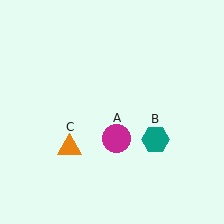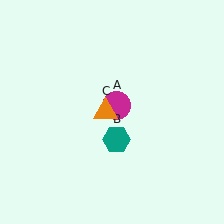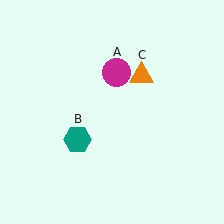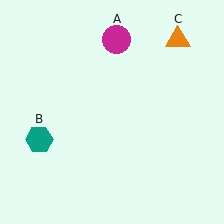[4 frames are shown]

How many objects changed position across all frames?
3 objects changed position: magenta circle (object A), teal hexagon (object B), orange triangle (object C).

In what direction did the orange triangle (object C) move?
The orange triangle (object C) moved up and to the right.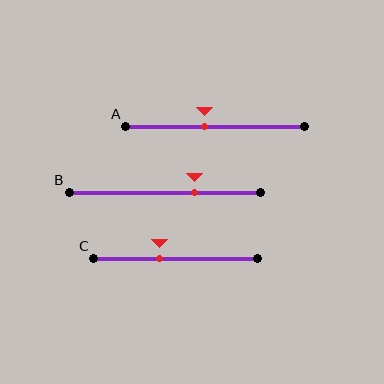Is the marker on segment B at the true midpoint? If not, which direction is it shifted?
No, the marker on segment B is shifted to the right by about 16% of the segment length.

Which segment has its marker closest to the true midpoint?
Segment A has its marker closest to the true midpoint.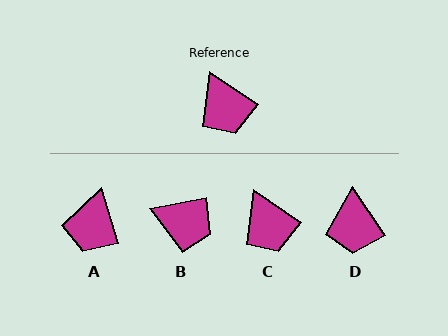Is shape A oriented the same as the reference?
No, it is off by about 39 degrees.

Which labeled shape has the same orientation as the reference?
C.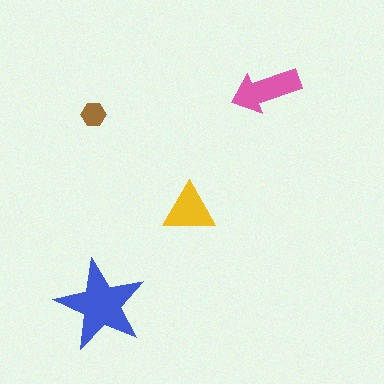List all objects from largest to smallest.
The blue star, the pink arrow, the yellow triangle, the brown hexagon.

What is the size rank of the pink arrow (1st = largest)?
2nd.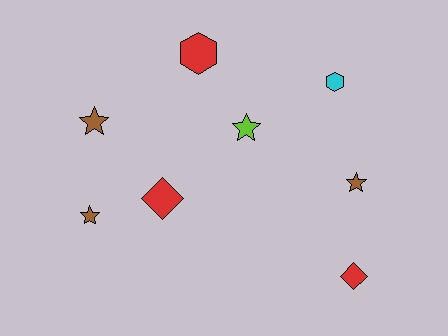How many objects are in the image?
There are 8 objects.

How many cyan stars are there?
There are no cyan stars.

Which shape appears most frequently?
Star, with 4 objects.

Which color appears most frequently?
Red, with 3 objects.